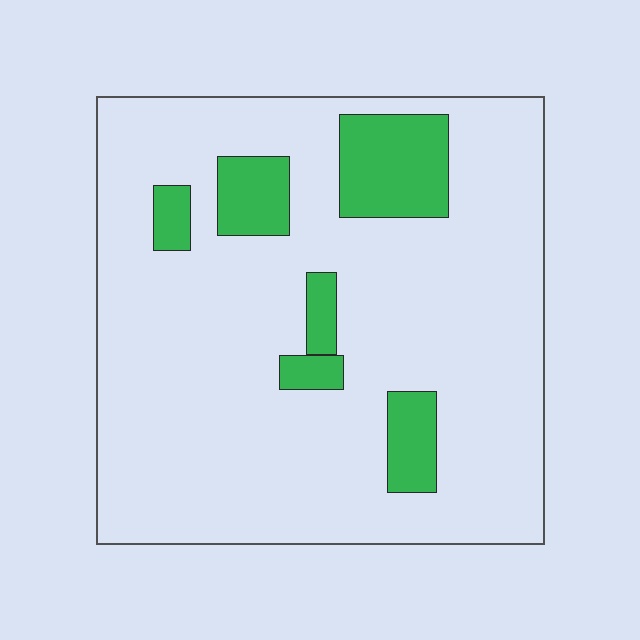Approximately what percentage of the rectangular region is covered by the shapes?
Approximately 15%.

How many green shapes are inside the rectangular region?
6.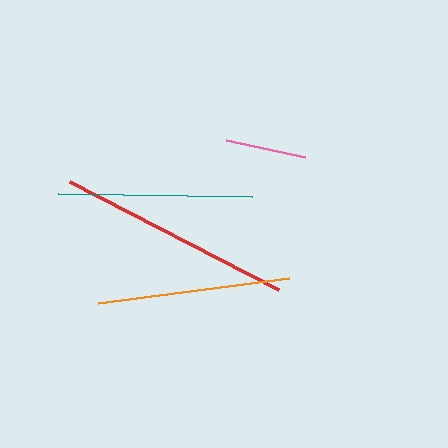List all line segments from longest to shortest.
From longest to shortest: red, teal, orange, pink.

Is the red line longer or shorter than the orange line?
The red line is longer than the orange line.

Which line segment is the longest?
The red line is the longest at approximately 236 pixels.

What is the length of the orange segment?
The orange segment is approximately 193 pixels long.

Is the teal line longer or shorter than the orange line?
The teal line is longer than the orange line.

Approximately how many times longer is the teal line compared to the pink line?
The teal line is approximately 2.4 times the length of the pink line.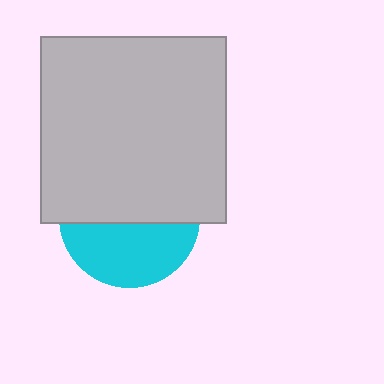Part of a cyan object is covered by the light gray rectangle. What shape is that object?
It is a circle.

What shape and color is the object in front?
The object in front is a light gray rectangle.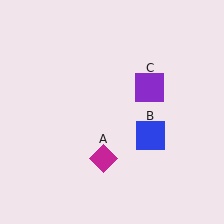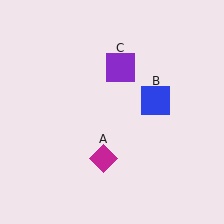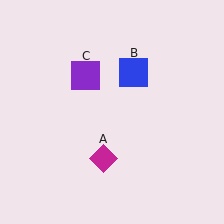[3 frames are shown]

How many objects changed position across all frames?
2 objects changed position: blue square (object B), purple square (object C).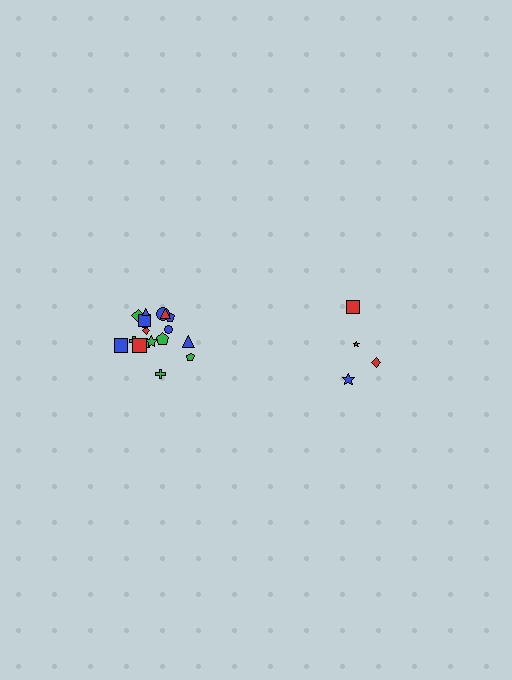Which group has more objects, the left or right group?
The left group.